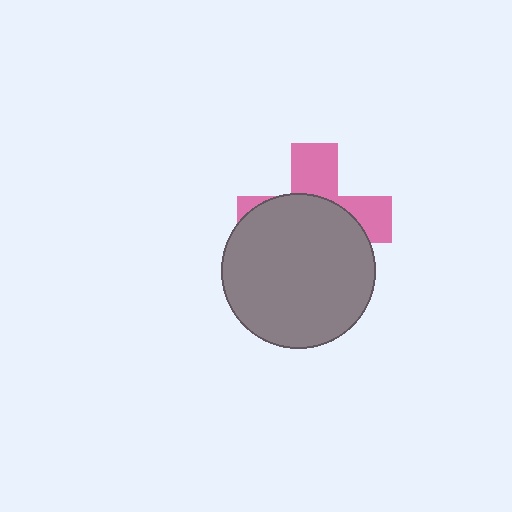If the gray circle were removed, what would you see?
You would see the complete pink cross.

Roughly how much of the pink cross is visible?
A small part of it is visible (roughly 38%).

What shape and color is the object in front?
The object in front is a gray circle.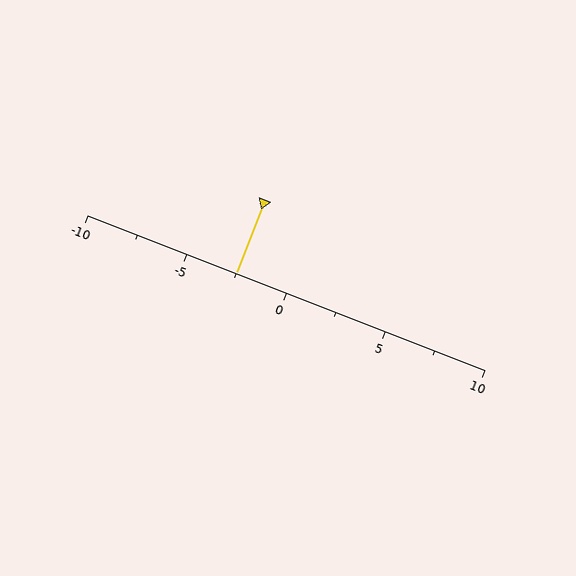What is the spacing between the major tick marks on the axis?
The major ticks are spaced 5 apart.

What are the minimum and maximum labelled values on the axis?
The axis runs from -10 to 10.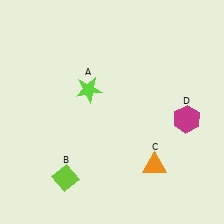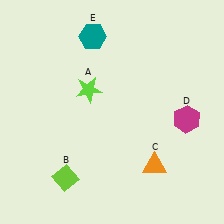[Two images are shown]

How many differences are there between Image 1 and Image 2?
There is 1 difference between the two images.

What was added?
A teal hexagon (E) was added in Image 2.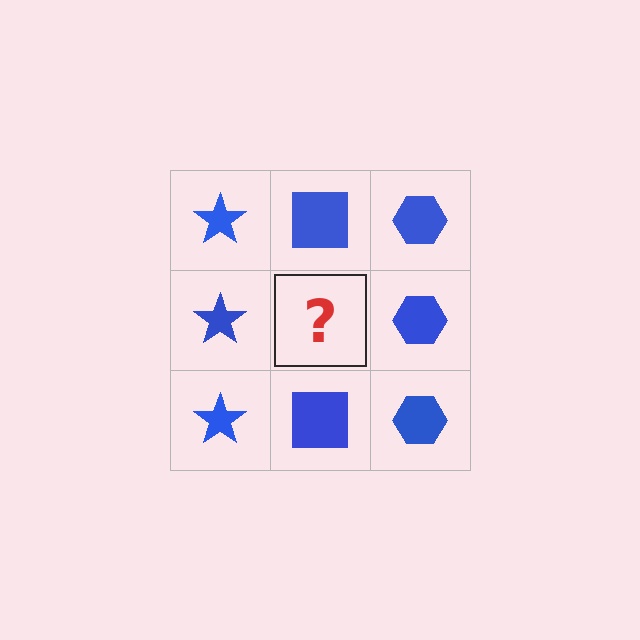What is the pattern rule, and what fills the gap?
The rule is that each column has a consistent shape. The gap should be filled with a blue square.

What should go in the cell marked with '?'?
The missing cell should contain a blue square.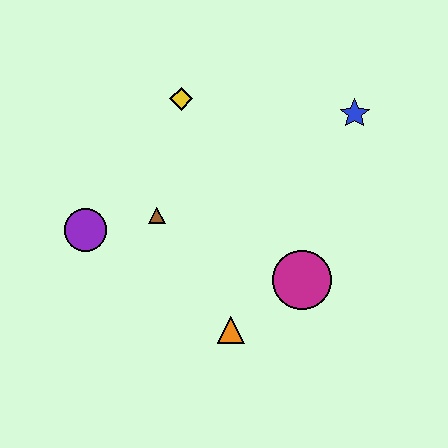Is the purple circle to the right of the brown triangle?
No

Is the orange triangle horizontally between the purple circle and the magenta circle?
Yes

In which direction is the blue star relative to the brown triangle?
The blue star is to the right of the brown triangle.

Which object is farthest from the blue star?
The purple circle is farthest from the blue star.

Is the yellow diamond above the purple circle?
Yes